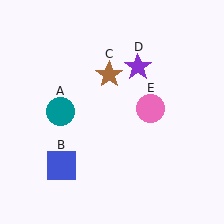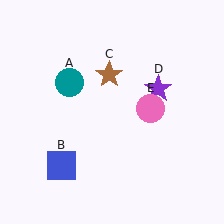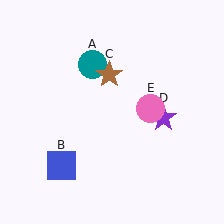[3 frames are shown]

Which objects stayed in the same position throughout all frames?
Blue square (object B) and brown star (object C) and pink circle (object E) remained stationary.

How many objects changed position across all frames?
2 objects changed position: teal circle (object A), purple star (object D).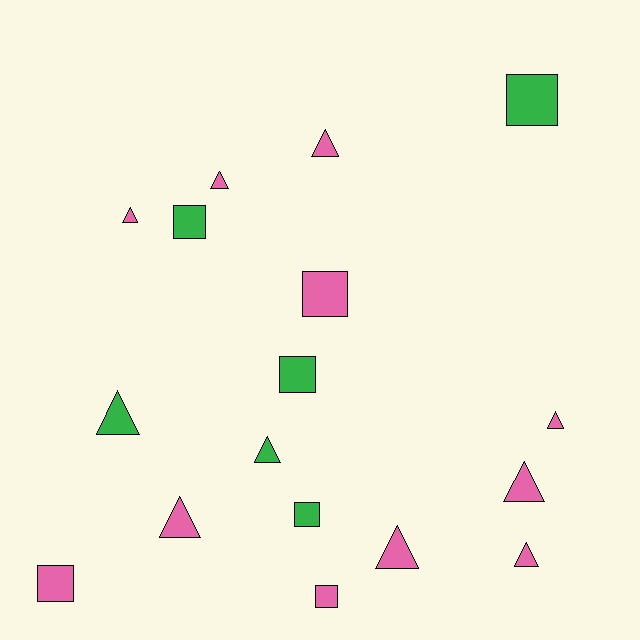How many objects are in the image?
There are 17 objects.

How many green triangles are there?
There are 2 green triangles.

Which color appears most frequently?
Pink, with 11 objects.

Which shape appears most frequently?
Triangle, with 10 objects.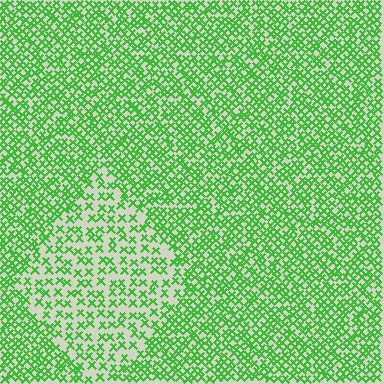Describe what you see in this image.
The image contains small green elements arranged at two different densities. A diamond-shaped region is visible where the elements are less densely packed than the surrounding area.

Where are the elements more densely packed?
The elements are more densely packed outside the diamond boundary.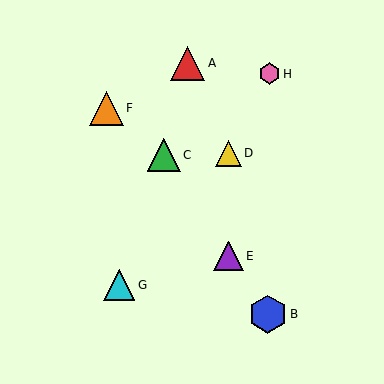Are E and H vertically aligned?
No, E is at x≈228 and H is at x≈269.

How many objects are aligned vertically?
2 objects (D, E) are aligned vertically.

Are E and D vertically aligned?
Yes, both are at x≈228.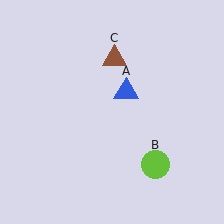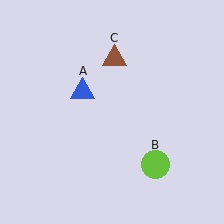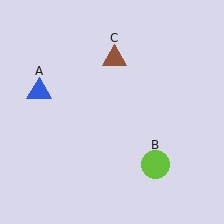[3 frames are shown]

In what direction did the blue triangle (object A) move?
The blue triangle (object A) moved left.